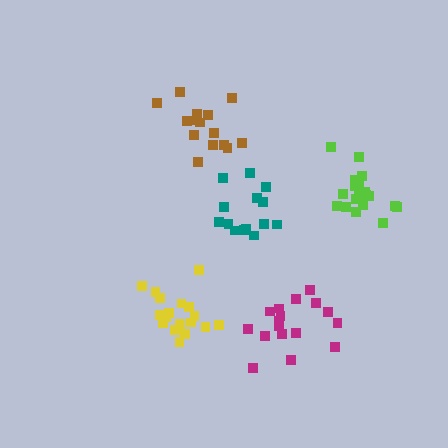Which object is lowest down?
The magenta cluster is bottommost.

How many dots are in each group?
Group 1: 17 dots, Group 2: 14 dots, Group 3: 19 dots, Group 4: 19 dots, Group 5: 15 dots (84 total).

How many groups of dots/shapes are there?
There are 5 groups.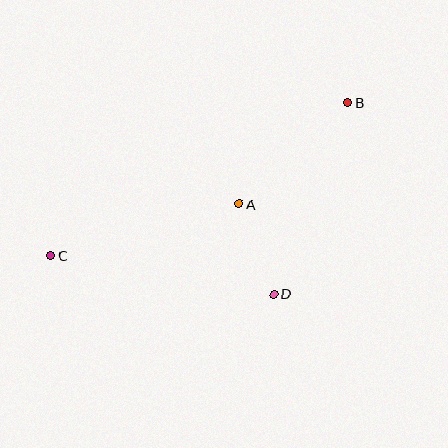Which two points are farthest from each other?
Points B and C are farthest from each other.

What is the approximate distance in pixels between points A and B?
The distance between A and B is approximately 149 pixels.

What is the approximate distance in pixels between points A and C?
The distance between A and C is approximately 195 pixels.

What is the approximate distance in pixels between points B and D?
The distance between B and D is approximately 205 pixels.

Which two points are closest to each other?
Points A and D are closest to each other.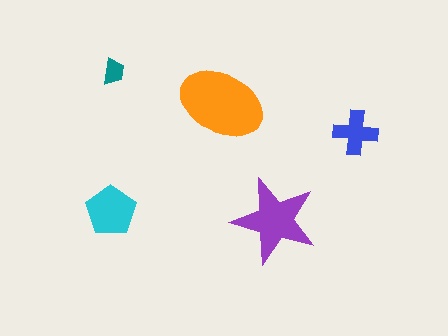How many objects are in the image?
There are 5 objects in the image.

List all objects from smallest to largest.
The teal trapezoid, the blue cross, the cyan pentagon, the purple star, the orange ellipse.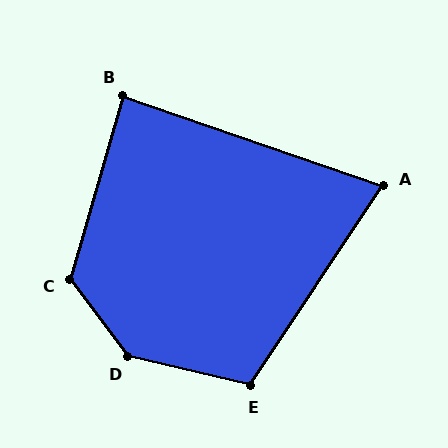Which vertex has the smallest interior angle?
A, at approximately 76 degrees.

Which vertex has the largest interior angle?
D, at approximately 140 degrees.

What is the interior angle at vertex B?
Approximately 87 degrees (approximately right).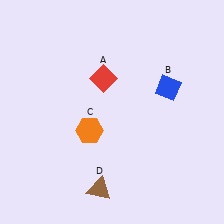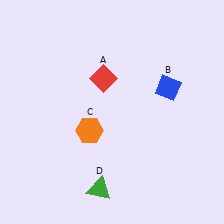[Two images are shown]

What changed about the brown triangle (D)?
In Image 1, D is brown. In Image 2, it changed to green.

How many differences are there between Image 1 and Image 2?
There is 1 difference between the two images.